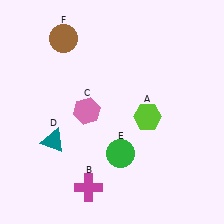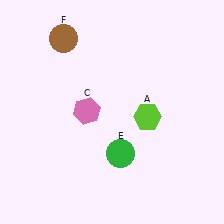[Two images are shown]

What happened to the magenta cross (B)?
The magenta cross (B) was removed in Image 2. It was in the bottom-left area of Image 1.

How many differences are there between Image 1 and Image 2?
There are 2 differences between the two images.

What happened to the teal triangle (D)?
The teal triangle (D) was removed in Image 2. It was in the bottom-left area of Image 1.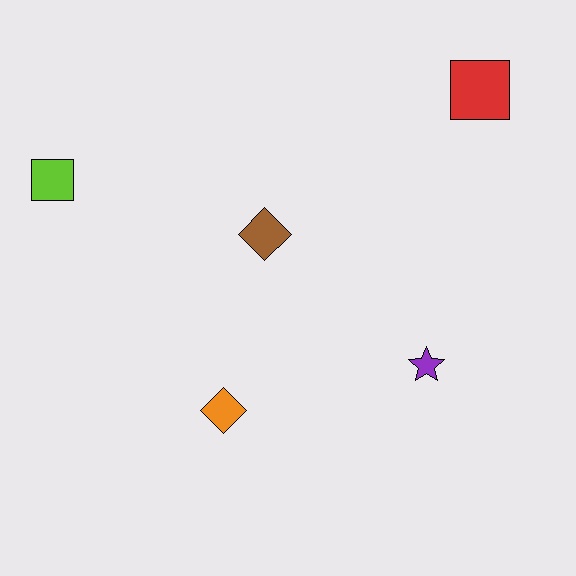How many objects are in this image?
There are 5 objects.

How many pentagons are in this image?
There are no pentagons.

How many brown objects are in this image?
There is 1 brown object.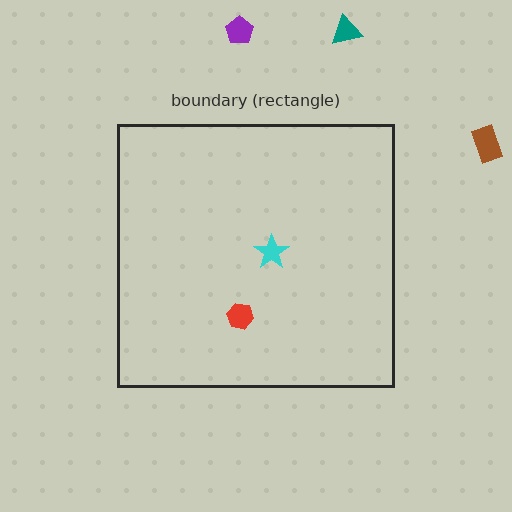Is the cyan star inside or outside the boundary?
Inside.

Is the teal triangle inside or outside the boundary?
Outside.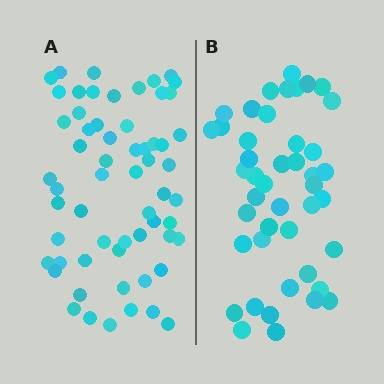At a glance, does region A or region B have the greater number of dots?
Region A (the left region) has more dots.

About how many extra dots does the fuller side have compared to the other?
Region A has approximately 15 more dots than region B.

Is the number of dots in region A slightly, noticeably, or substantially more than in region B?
Region A has noticeably more, but not dramatically so. The ratio is roughly 1.4 to 1.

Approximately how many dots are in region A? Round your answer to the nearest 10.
About 60 dots.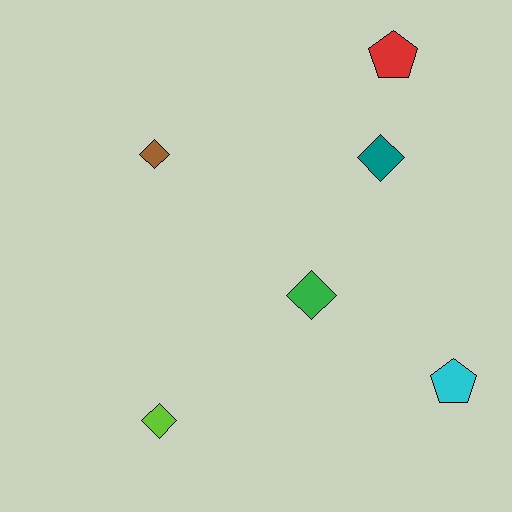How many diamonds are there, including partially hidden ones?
There are 4 diamonds.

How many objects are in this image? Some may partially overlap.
There are 6 objects.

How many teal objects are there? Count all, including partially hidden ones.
There is 1 teal object.